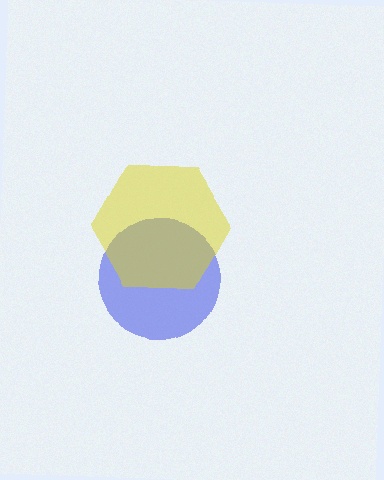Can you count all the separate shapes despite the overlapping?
Yes, there are 2 separate shapes.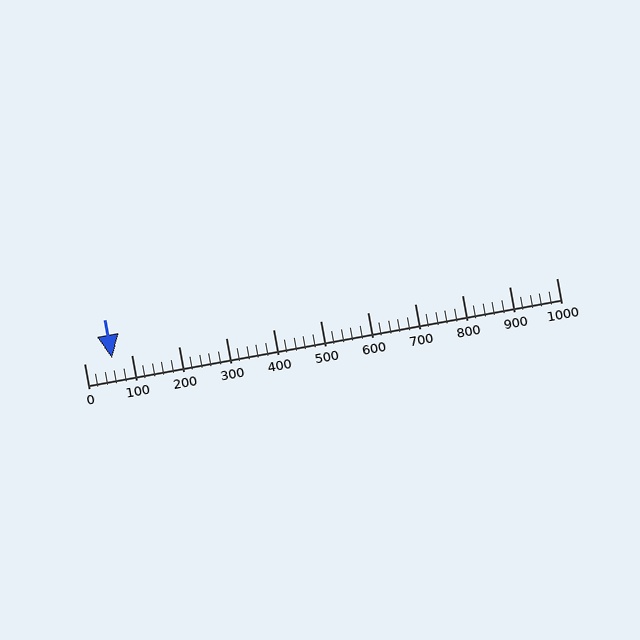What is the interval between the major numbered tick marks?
The major tick marks are spaced 100 units apart.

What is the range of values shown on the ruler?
The ruler shows values from 0 to 1000.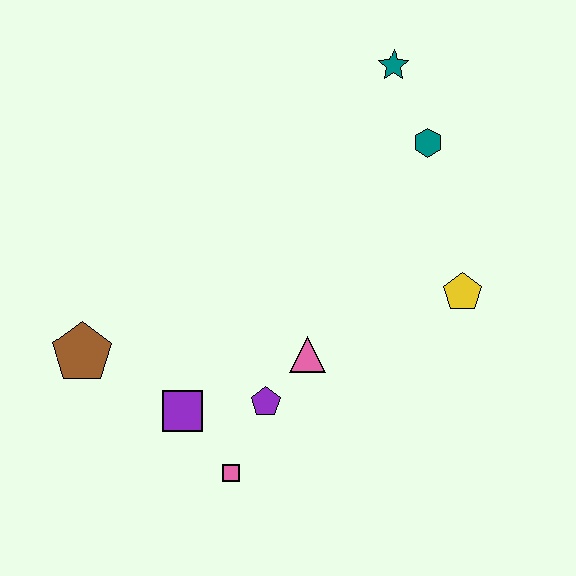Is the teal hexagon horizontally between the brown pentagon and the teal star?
No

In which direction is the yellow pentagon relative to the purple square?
The yellow pentagon is to the right of the purple square.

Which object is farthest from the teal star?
The pink square is farthest from the teal star.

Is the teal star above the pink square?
Yes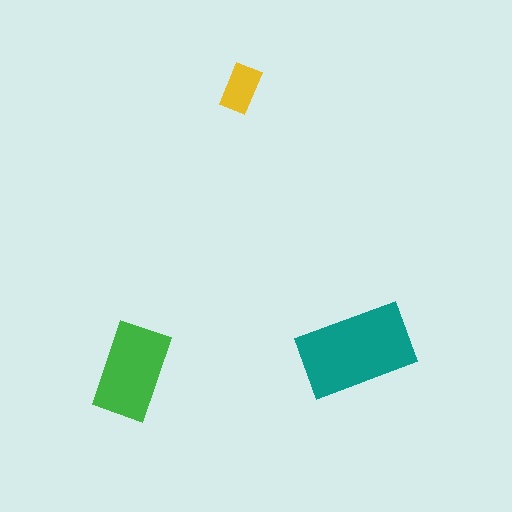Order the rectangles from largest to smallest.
the teal one, the green one, the yellow one.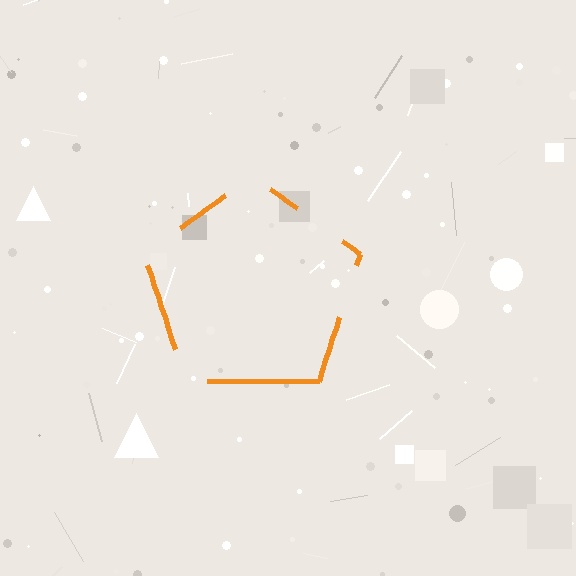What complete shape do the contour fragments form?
The contour fragments form a pentagon.